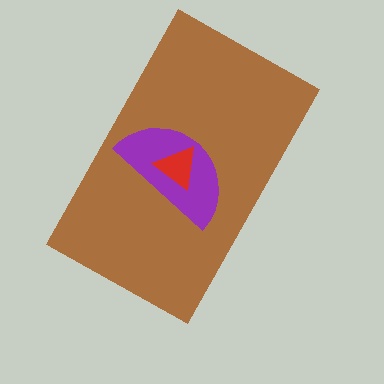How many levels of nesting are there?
3.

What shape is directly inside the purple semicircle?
The red triangle.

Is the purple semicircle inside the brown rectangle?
Yes.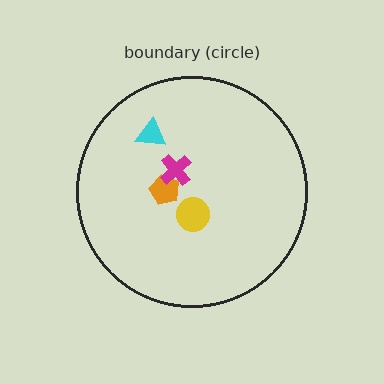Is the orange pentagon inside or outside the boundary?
Inside.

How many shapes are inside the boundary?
4 inside, 0 outside.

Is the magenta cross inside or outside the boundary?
Inside.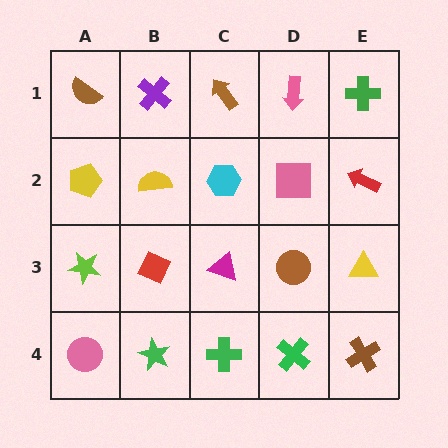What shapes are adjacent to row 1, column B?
A yellow semicircle (row 2, column B), a brown semicircle (row 1, column A), a brown arrow (row 1, column C).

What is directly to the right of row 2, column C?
A pink square.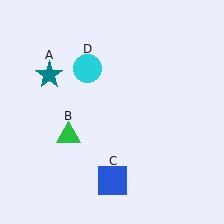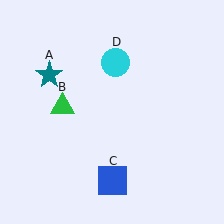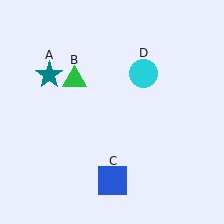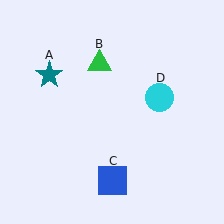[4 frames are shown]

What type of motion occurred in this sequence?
The green triangle (object B), cyan circle (object D) rotated clockwise around the center of the scene.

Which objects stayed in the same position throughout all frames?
Teal star (object A) and blue square (object C) remained stationary.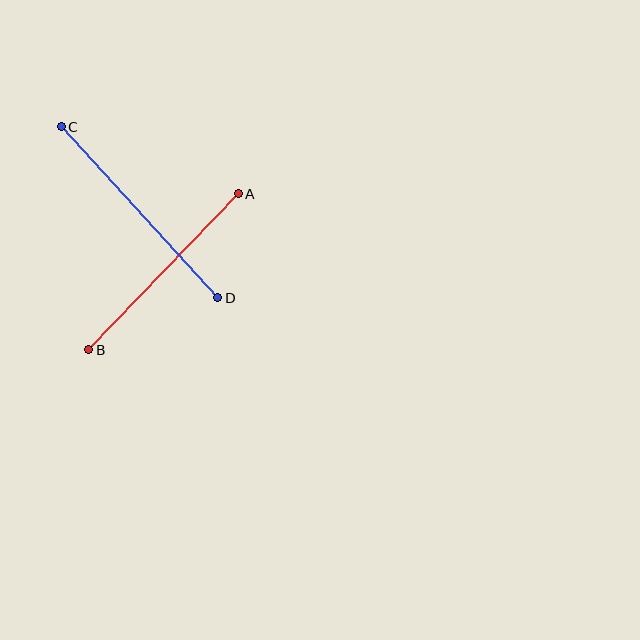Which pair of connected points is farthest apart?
Points C and D are farthest apart.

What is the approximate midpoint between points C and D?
The midpoint is at approximately (140, 212) pixels.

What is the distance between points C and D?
The distance is approximately 232 pixels.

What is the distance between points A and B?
The distance is approximately 216 pixels.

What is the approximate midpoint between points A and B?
The midpoint is at approximately (164, 272) pixels.